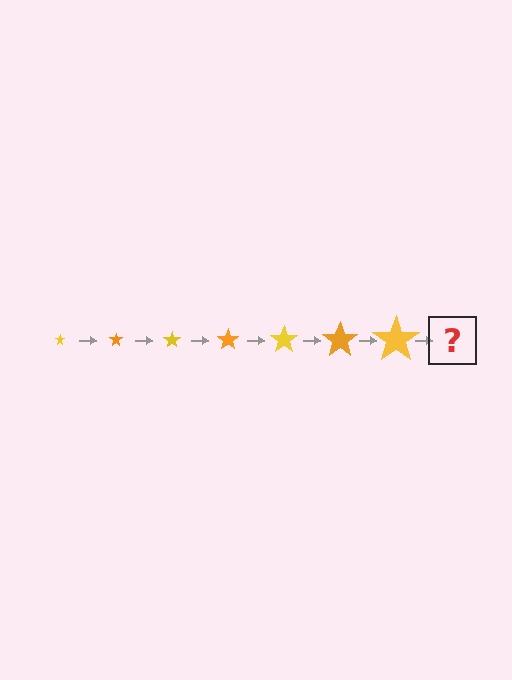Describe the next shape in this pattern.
It should be an orange star, larger than the previous one.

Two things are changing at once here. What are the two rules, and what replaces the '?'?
The two rules are that the star grows larger each step and the color cycles through yellow and orange. The '?' should be an orange star, larger than the previous one.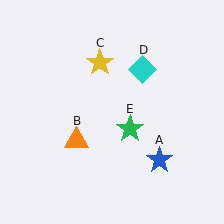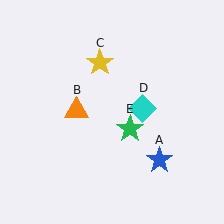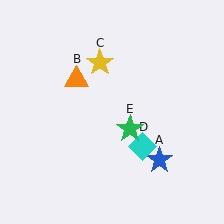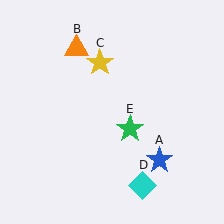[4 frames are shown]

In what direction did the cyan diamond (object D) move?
The cyan diamond (object D) moved down.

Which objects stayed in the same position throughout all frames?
Blue star (object A) and yellow star (object C) and green star (object E) remained stationary.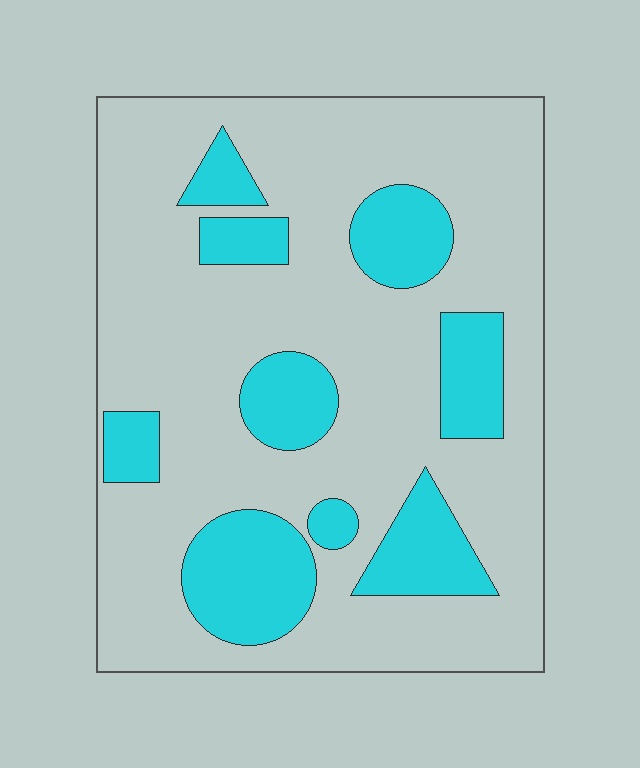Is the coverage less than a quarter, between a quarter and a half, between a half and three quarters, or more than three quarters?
Less than a quarter.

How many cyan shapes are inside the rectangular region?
9.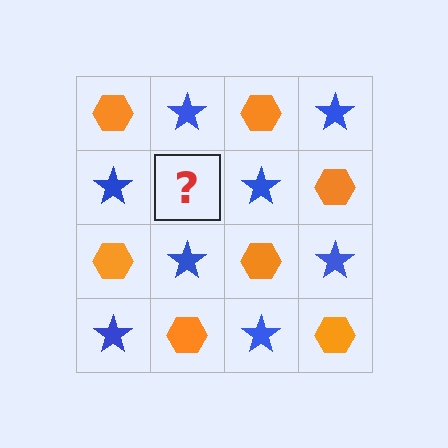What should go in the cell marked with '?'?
The missing cell should contain an orange hexagon.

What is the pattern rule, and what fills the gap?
The rule is that it alternates orange hexagon and blue star in a checkerboard pattern. The gap should be filled with an orange hexagon.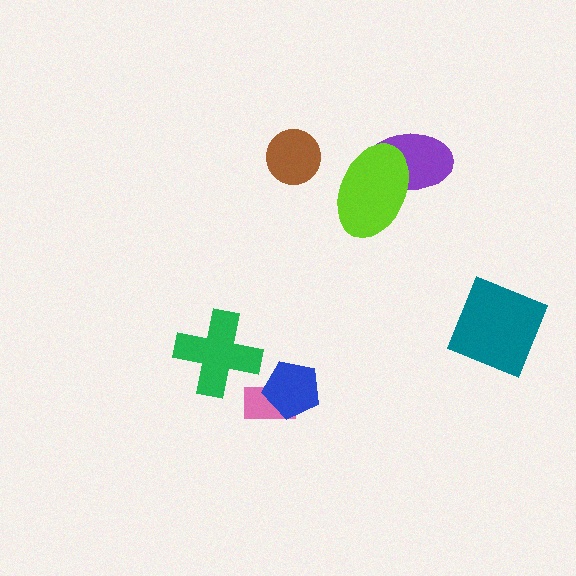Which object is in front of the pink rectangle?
The blue pentagon is in front of the pink rectangle.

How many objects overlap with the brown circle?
0 objects overlap with the brown circle.